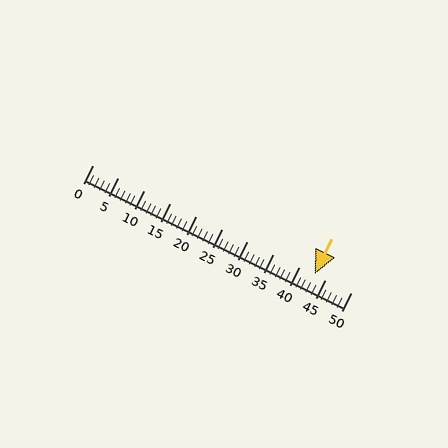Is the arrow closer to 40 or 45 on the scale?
The arrow is closer to 45.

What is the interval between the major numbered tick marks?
The major tick marks are spaced 5 units apart.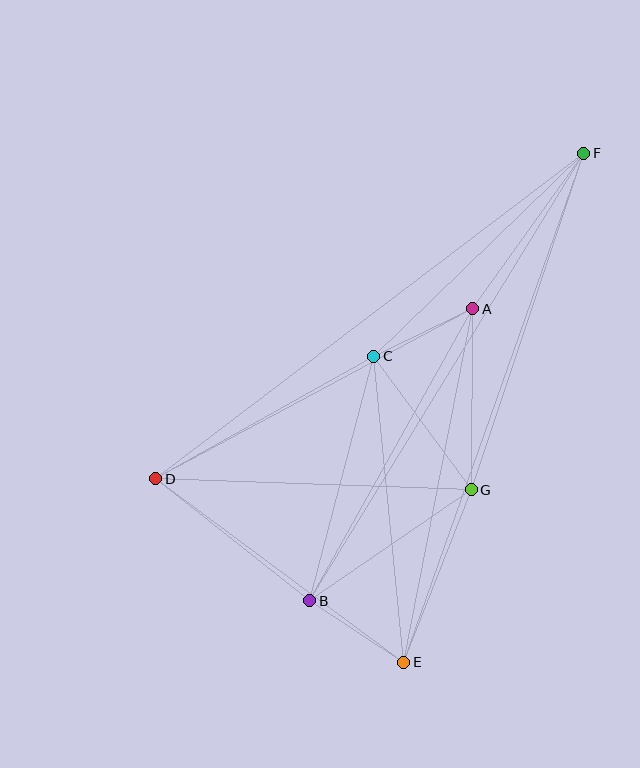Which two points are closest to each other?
Points A and C are closest to each other.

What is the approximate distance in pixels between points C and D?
The distance between C and D is approximately 250 pixels.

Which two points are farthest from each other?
Points E and F are farthest from each other.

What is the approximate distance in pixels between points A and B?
The distance between A and B is approximately 335 pixels.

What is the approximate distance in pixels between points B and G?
The distance between B and G is approximately 196 pixels.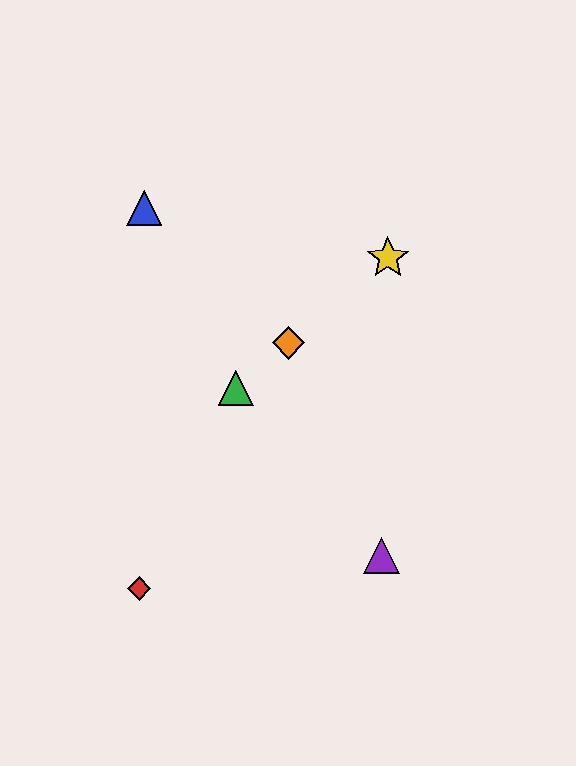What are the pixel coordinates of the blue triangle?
The blue triangle is at (144, 208).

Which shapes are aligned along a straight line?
The green triangle, the yellow star, the orange diamond are aligned along a straight line.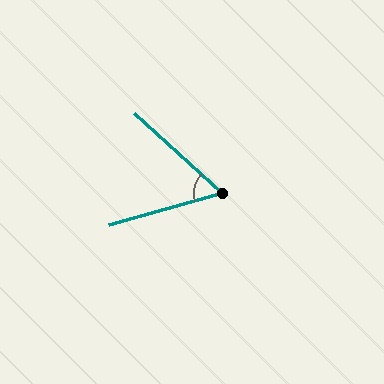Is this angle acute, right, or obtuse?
It is acute.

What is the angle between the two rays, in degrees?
Approximately 58 degrees.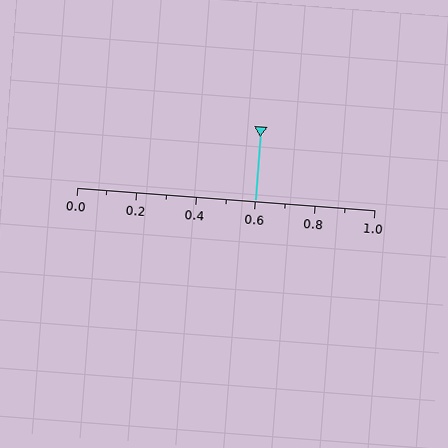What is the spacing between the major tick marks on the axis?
The major ticks are spaced 0.2 apart.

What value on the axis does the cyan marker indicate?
The marker indicates approximately 0.6.